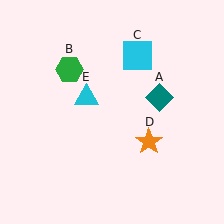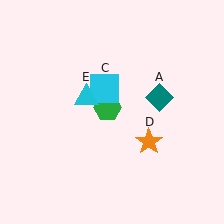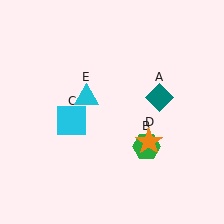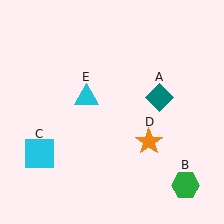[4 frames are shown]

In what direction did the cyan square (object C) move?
The cyan square (object C) moved down and to the left.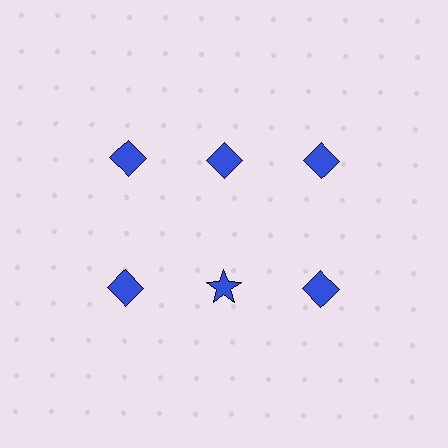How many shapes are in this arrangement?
There are 6 shapes arranged in a grid pattern.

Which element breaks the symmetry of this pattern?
The blue star in the second row, second from left column breaks the symmetry. All other shapes are blue diamonds.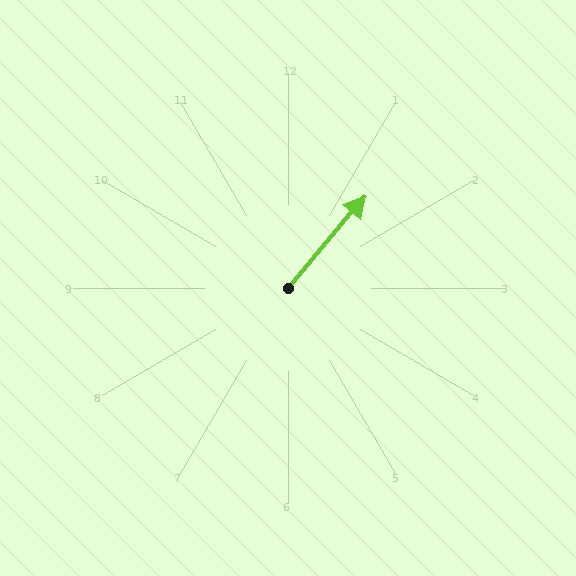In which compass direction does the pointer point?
Northeast.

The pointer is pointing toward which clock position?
Roughly 1 o'clock.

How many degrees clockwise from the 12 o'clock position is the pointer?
Approximately 40 degrees.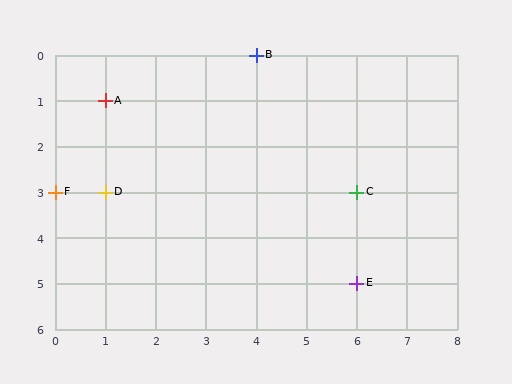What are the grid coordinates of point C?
Point C is at grid coordinates (6, 3).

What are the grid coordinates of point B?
Point B is at grid coordinates (4, 0).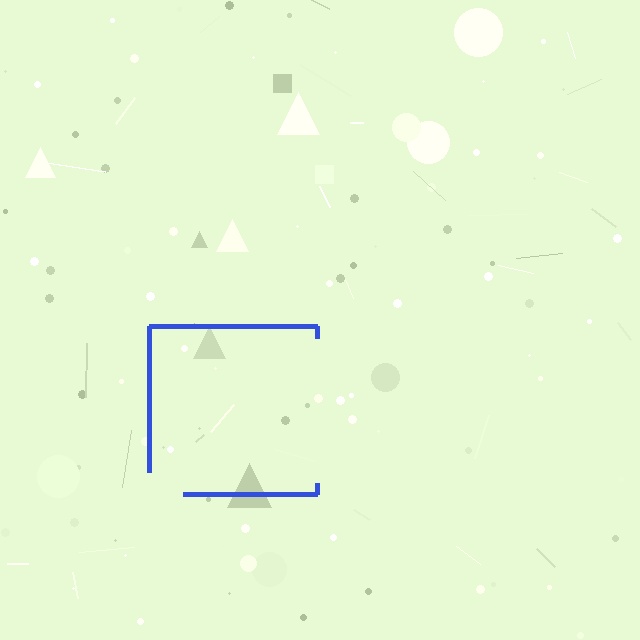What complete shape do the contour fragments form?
The contour fragments form a square.